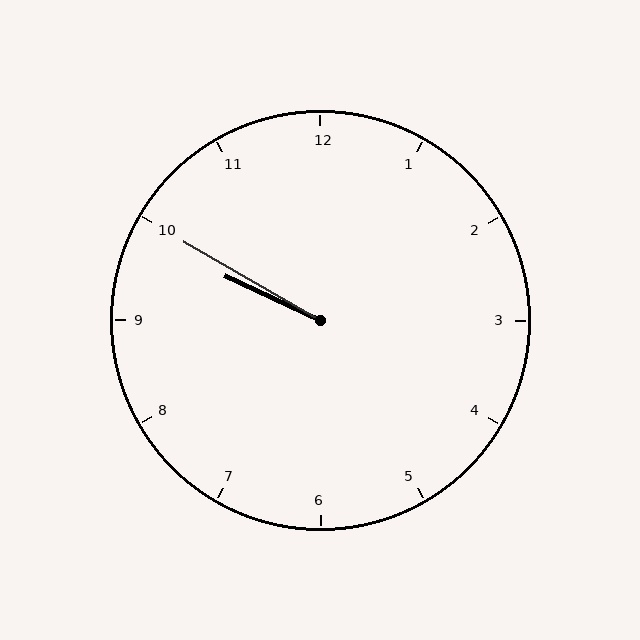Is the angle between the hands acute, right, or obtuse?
It is acute.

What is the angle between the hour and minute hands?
Approximately 5 degrees.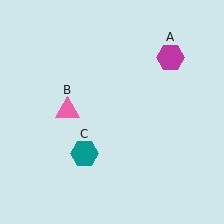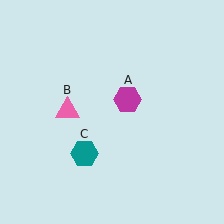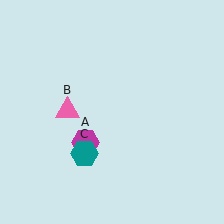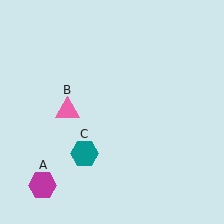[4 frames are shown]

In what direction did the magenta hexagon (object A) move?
The magenta hexagon (object A) moved down and to the left.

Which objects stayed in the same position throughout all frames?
Pink triangle (object B) and teal hexagon (object C) remained stationary.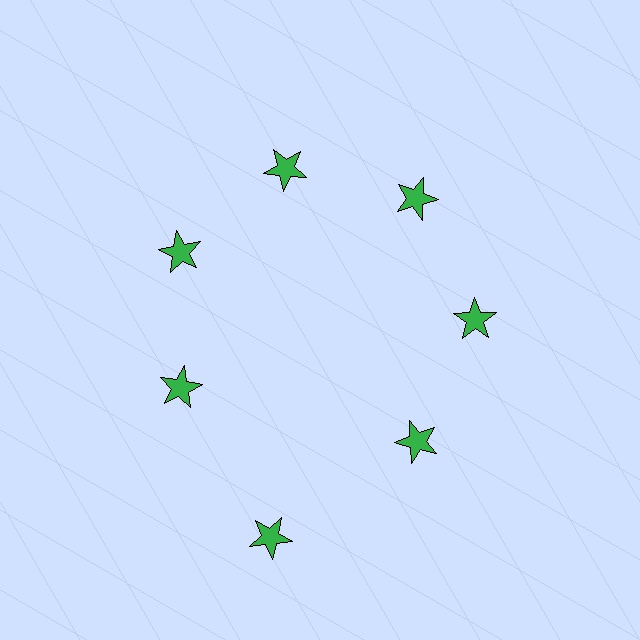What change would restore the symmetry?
The symmetry would be restored by moving it inward, back onto the ring so that all 7 stars sit at equal angles and equal distance from the center.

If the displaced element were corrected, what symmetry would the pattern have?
It would have 7-fold rotational symmetry — the pattern would map onto itself every 51 degrees.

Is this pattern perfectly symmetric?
No. The 7 green stars are arranged in a ring, but one element near the 6 o'clock position is pushed outward from the center, breaking the 7-fold rotational symmetry.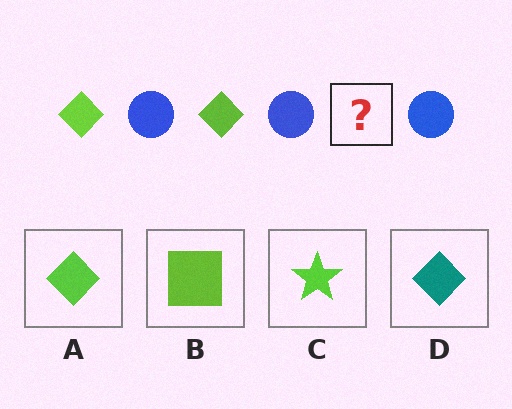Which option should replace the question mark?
Option A.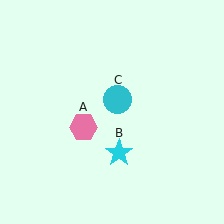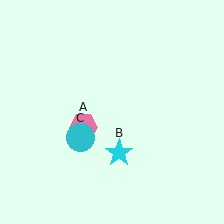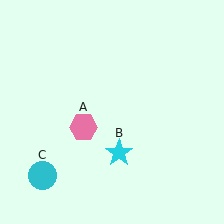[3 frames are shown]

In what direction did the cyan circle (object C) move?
The cyan circle (object C) moved down and to the left.